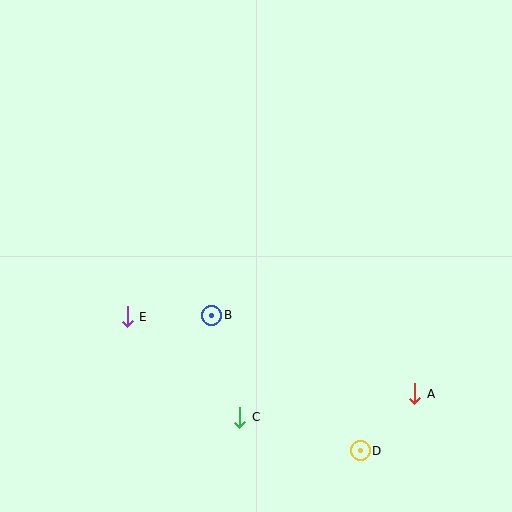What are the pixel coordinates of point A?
Point A is at (415, 394).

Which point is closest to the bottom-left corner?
Point E is closest to the bottom-left corner.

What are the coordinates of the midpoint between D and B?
The midpoint between D and B is at (286, 383).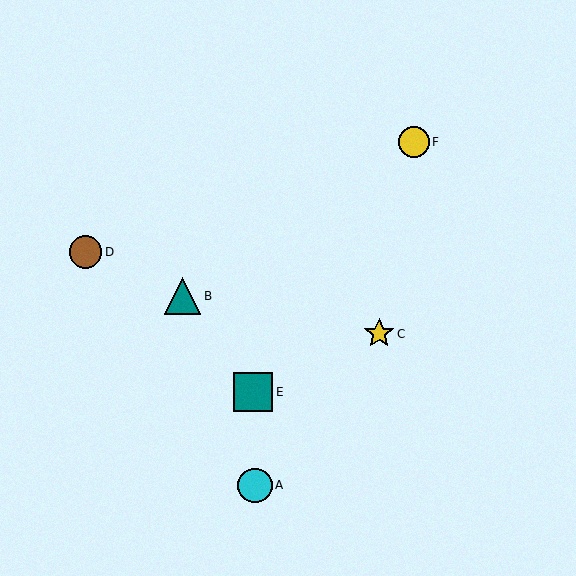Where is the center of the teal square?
The center of the teal square is at (253, 392).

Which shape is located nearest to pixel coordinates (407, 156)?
The yellow circle (labeled F) at (414, 142) is nearest to that location.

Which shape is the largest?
The teal square (labeled E) is the largest.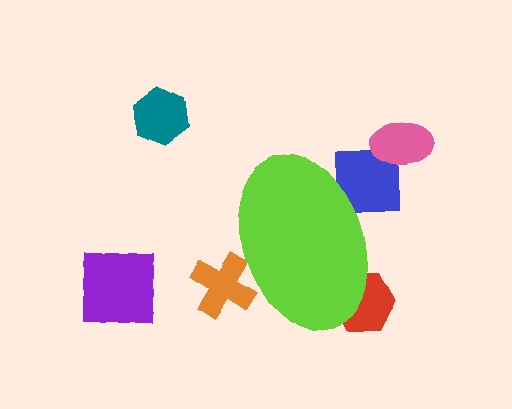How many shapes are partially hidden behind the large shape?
3 shapes are partially hidden.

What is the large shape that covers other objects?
A lime ellipse.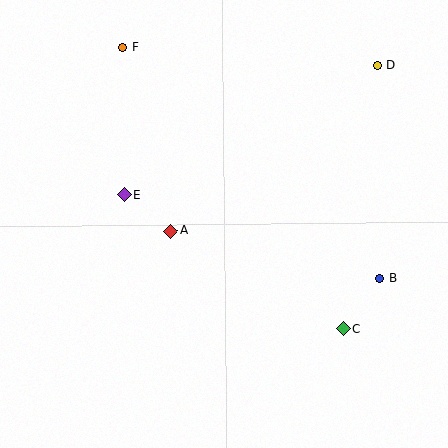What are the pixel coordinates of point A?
Point A is at (171, 231).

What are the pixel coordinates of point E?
Point E is at (124, 195).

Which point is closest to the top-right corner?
Point D is closest to the top-right corner.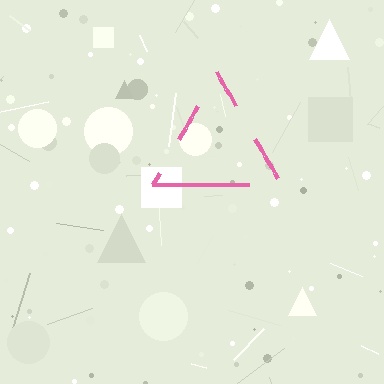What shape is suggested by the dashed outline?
The dashed outline suggests a triangle.